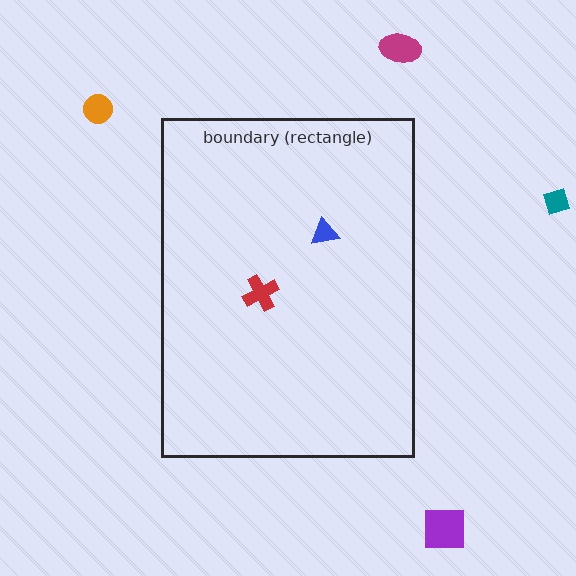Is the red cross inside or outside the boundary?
Inside.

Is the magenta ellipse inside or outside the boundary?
Outside.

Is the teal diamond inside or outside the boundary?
Outside.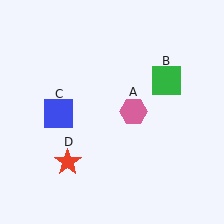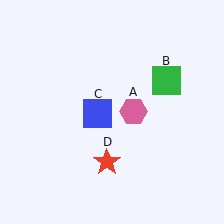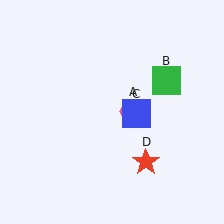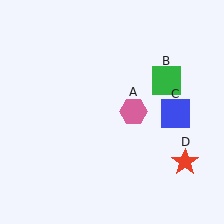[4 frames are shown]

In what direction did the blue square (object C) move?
The blue square (object C) moved right.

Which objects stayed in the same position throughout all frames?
Pink hexagon (object A) and green square (object B) remained stationary.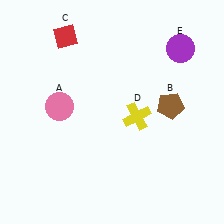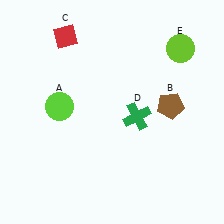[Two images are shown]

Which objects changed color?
A changed from pink to lime. D changed from yellow to green. E changed from purple to lime.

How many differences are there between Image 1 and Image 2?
There are 3 differences between the two images.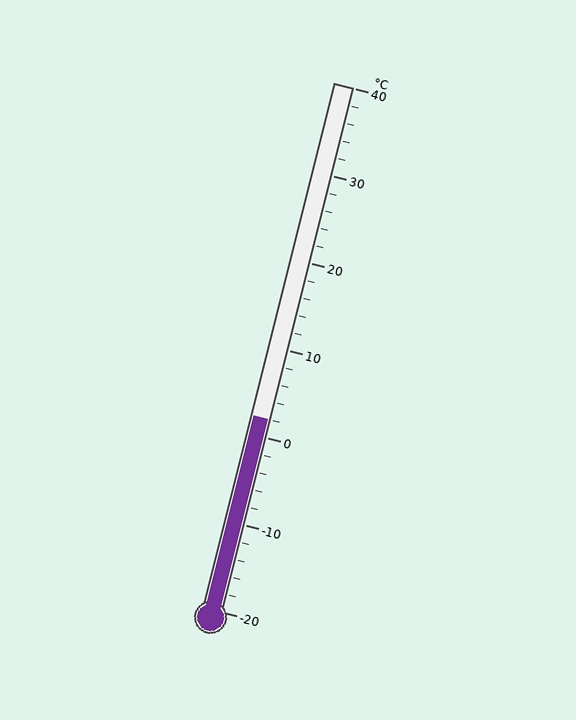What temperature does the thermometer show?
The thermometer shows approximately 2°C.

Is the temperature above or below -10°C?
The temperature is above -10°C.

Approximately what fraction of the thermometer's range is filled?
The thermometer is filled to approximately 35% of its range.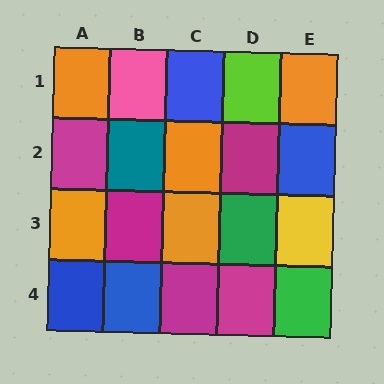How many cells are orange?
5 cells are orange.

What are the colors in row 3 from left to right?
Orange, magenta, orange, green, yellow.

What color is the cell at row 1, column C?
Blue.